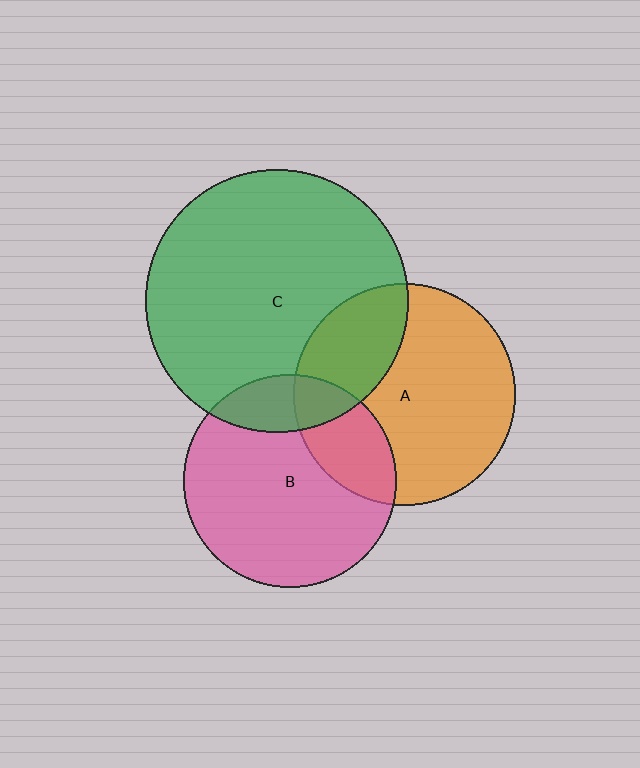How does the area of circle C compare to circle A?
Approximately 1.4 times.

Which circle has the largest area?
Circle C (green).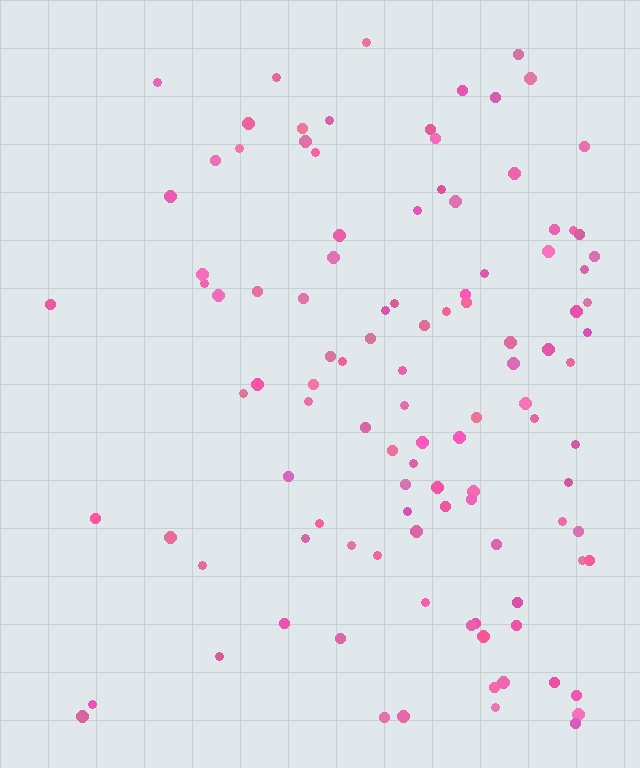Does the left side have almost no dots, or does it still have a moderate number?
Still a moderate number, just noticeably fewer than the right.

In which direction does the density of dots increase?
From left to right, with the right side densest.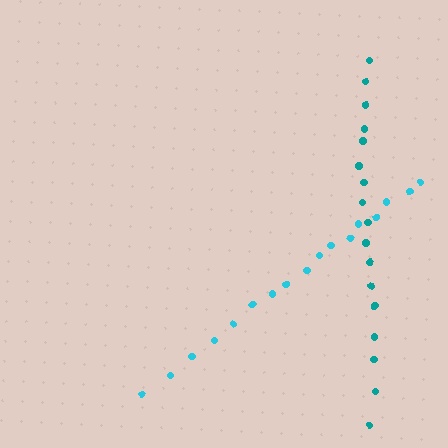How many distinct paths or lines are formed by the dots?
There are 2 distinct paths.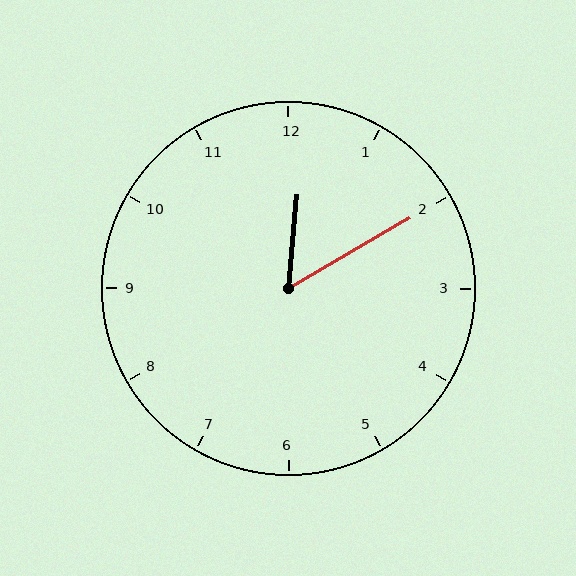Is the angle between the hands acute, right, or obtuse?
It is acute.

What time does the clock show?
12:10.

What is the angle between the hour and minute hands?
Approximately 55 degrees.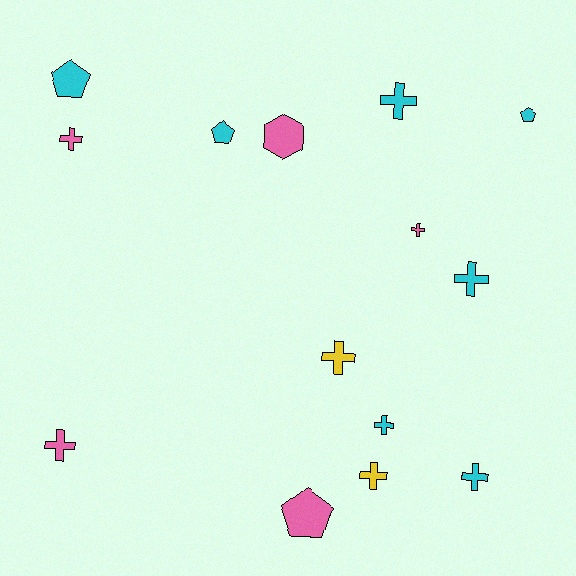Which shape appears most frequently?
Cross, with 9 objects.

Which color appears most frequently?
Cyan, with 7 objects.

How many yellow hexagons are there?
There are no yellow hexagons.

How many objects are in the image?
There are 14 objects.